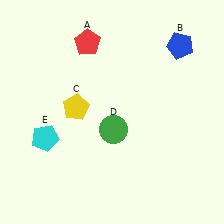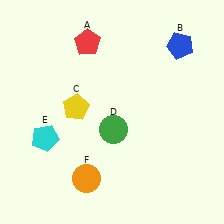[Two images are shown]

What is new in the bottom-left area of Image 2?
An orange circle (F) was added in the bottom-left area of Image 2.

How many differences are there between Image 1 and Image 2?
There is 1 difference between the two images.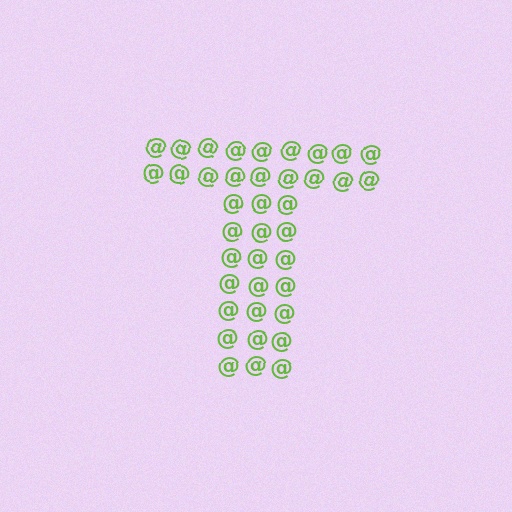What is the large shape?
The large shape is the letter T.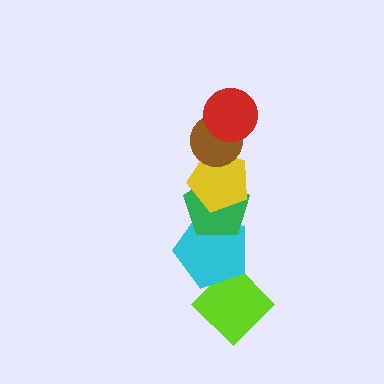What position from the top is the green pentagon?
The green pentagon is 4th from the top.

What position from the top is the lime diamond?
The lime diamond is 6th from the top.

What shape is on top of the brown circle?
The red circle is on top of the brown circle.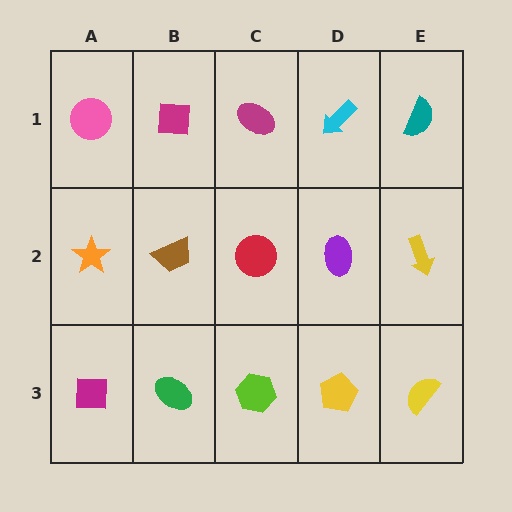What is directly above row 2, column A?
A pink circle.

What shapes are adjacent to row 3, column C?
A red circle (row 2, column C), a green ellipse (row 3, column B), a yellow pentagon (row 3, column D).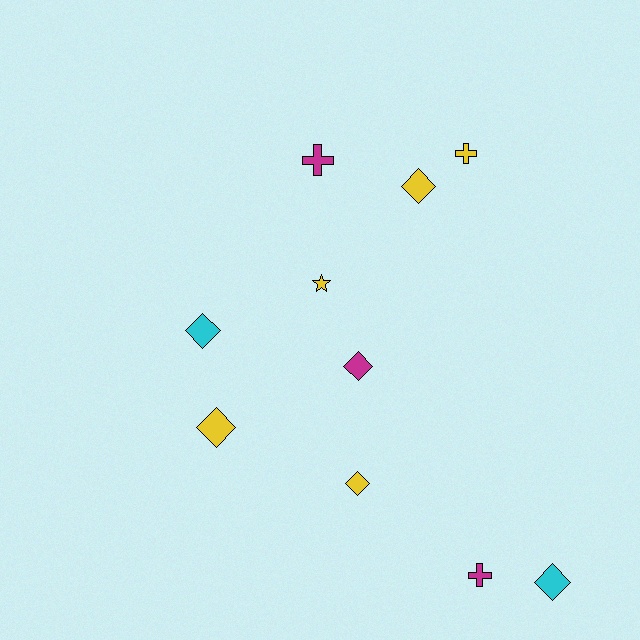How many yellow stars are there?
There is 1 yellow star.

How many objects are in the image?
There are 10 objects.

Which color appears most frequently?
Yellow, with 5 objects.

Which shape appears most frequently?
Diamond, with 6 objects.